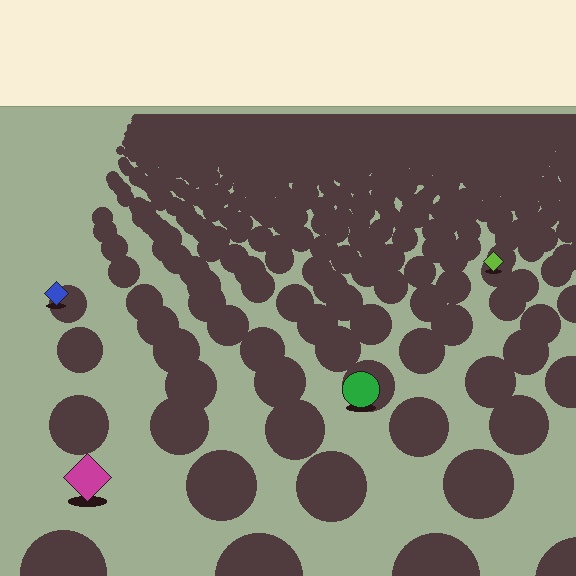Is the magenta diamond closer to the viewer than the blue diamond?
Yes. The magenta diamond is closer — you can tell from the texture gradient: the ground texture is coarser near it.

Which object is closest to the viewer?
The magenta diamond is closest. The texture marks near it are larger and more spread out.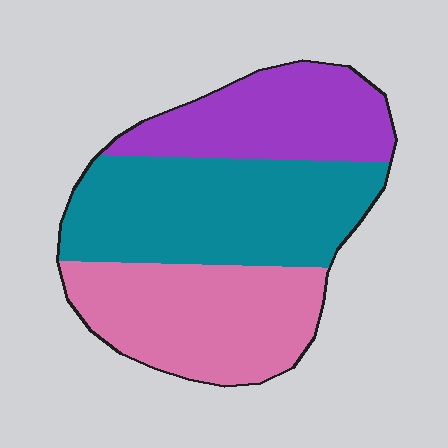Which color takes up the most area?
Teal, at roughly 40%.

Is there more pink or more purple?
Pink.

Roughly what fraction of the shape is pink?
Pink covers 33% of the shape.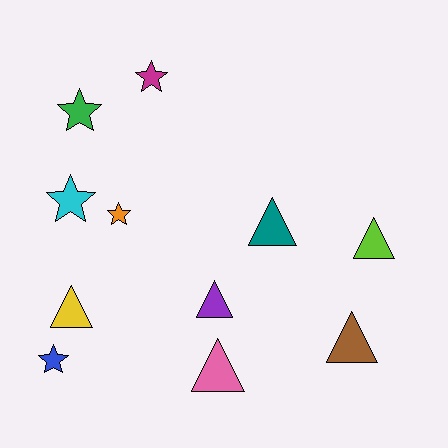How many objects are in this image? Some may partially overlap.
There are 11 objects.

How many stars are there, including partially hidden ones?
There are 5 stars.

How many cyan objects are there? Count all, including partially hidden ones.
There is 1 cyan object.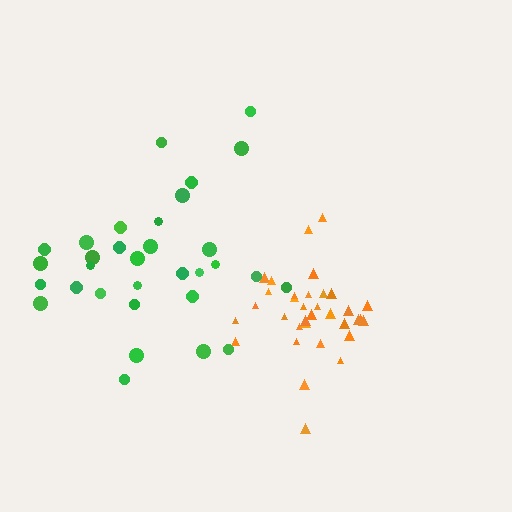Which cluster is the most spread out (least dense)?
Green.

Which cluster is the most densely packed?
Orange.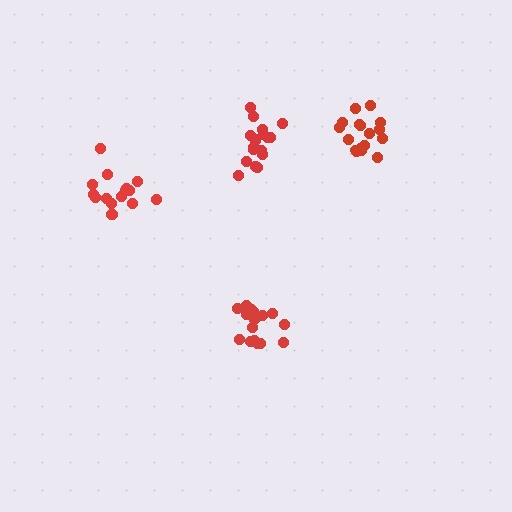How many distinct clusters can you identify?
There are 4 distinct clusters.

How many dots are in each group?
Group 1: 16 dots, Group 2: 16 dots, Group 3: 18 dots, Group 4: 17 dots (67 total).